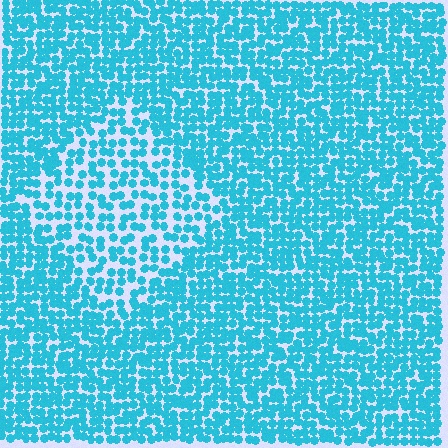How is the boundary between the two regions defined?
The boundary is defined by a change in element density (approximately 1.7x ratio). All elements are the same color, size, and shape.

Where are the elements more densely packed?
The elements are more densely packed outside the diamond boundary.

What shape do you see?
I see a diamond.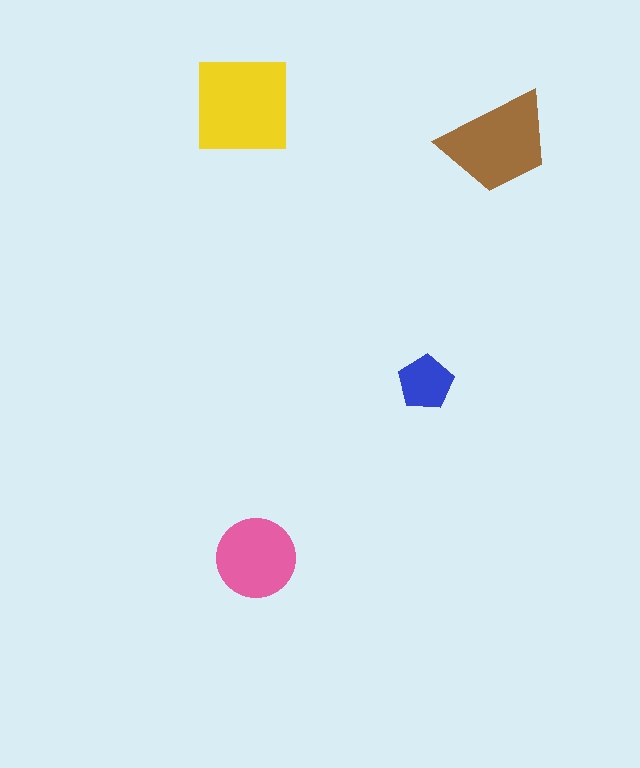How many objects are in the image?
There are 4 objects in the image.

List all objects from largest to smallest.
The yellow square, the brown trapezoid, the pink circle, the blue pentagon.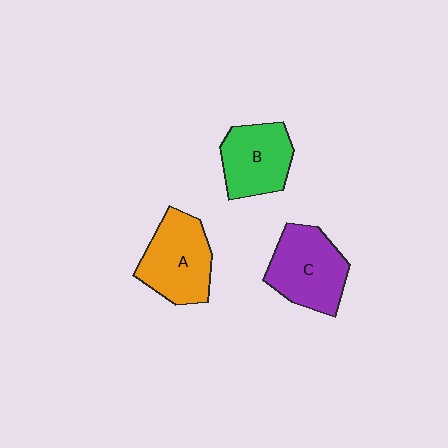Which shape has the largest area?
Shape C (purple).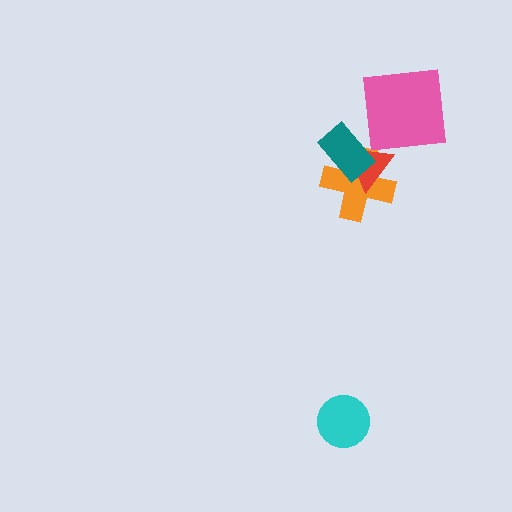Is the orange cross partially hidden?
Yes, it is partially covered by another shape.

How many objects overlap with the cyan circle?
0 objects overlap with the cyan circle.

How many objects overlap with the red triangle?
2 objects overlap with the red triangle.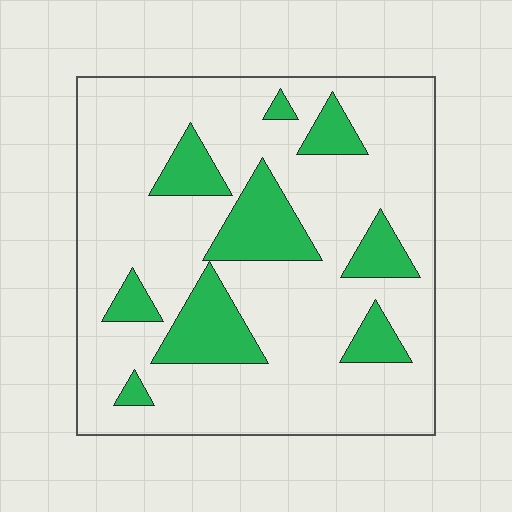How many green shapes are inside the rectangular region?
9.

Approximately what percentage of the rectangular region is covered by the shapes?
Approximately 20%.